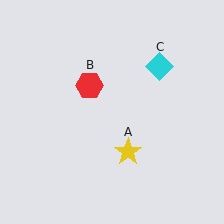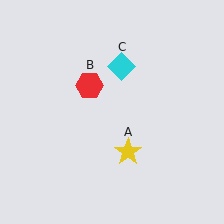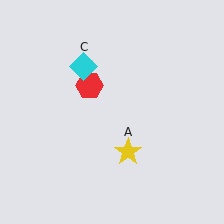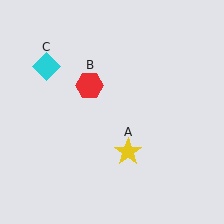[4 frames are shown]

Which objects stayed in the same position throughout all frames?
Yellow star (object A) and red hexagon (object B) remained stationary.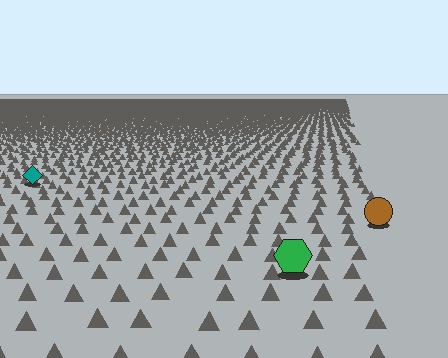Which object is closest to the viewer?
The green hexagon is closest. The texture marks near it are larger and more spread out.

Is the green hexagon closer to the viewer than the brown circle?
Yes. The green hexagon is closer — you can tell from the texture gradient: the ground texture is coarser near it.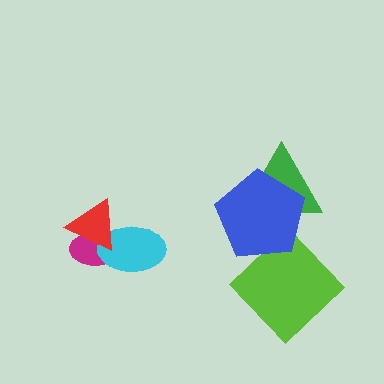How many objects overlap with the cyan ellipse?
2 objects overlap with the cyan ellipse.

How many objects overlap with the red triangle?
2 objects overlap with the red triangle.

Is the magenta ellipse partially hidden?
Yes, it is partially covered by another shape.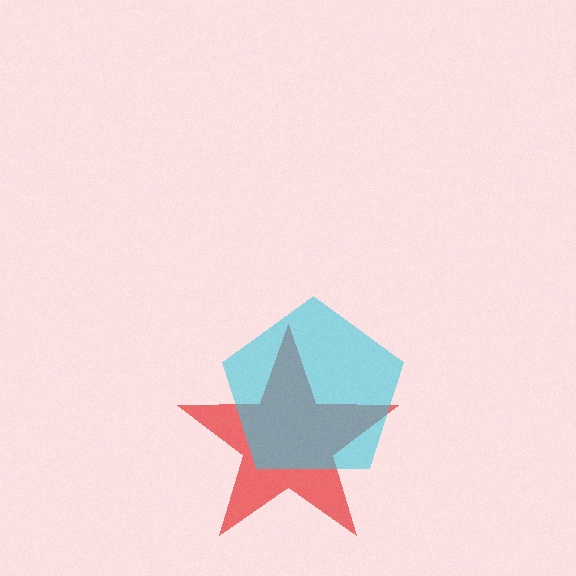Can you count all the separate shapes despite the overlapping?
Yes, there are 2 separate shapes.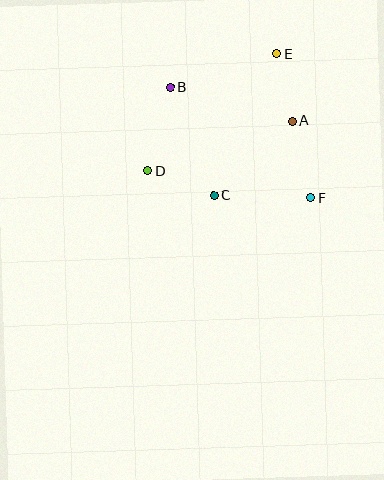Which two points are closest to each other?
Points A and E are closest to each other.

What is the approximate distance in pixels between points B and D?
The distance between B and D is approximately 87 pixels.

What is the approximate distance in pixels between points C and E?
The distance between C and E is approximately 155 pixels.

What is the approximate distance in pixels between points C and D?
The distance between C and D is approximately 71 pixels.